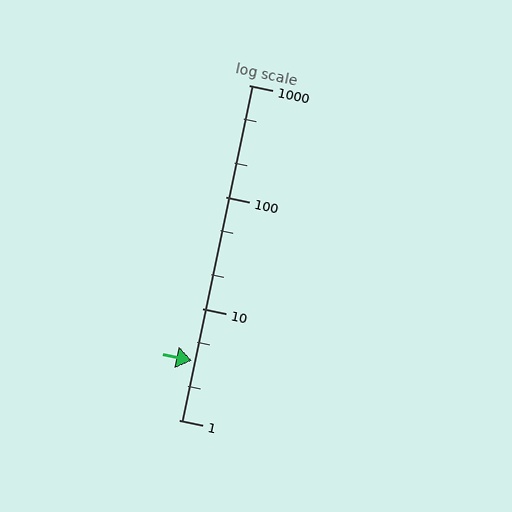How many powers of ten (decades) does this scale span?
The scale spans 3 decades, from 1 to 1000.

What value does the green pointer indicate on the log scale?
The pointer indicates approximately 3.4.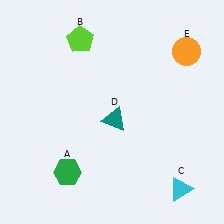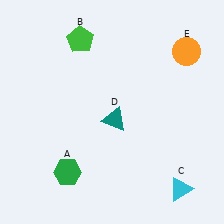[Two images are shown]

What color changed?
The pentagon (B) changed from lime in Image 1 to green in Image 2.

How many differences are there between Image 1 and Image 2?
There is 1 difference between the two images.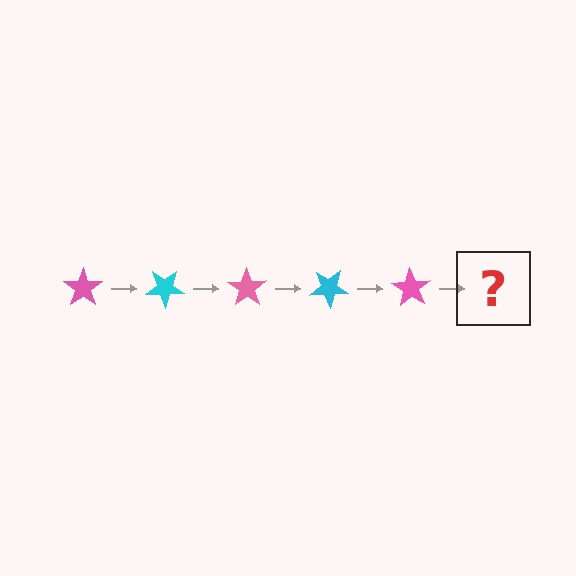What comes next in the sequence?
The next element should be a cyan star, rotated 175 degrees from the start.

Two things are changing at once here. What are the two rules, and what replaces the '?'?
The two rules are that it rotates 35 degrees each step and the color cycles through pink and cyan. The '?' should be a cyan star, rotated 175 degrees from the start.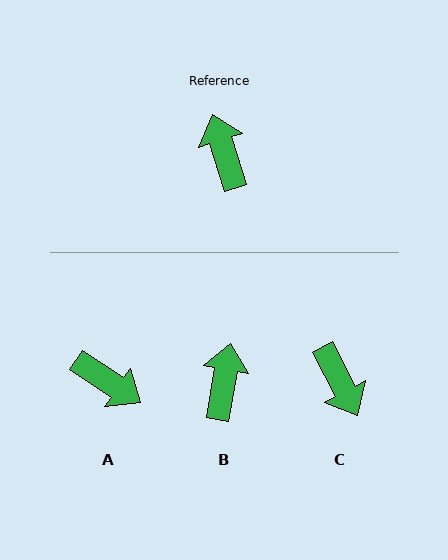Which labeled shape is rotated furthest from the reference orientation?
C, about 170 degrees away.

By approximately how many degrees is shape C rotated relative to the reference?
Approximately 170 degrees clockwise.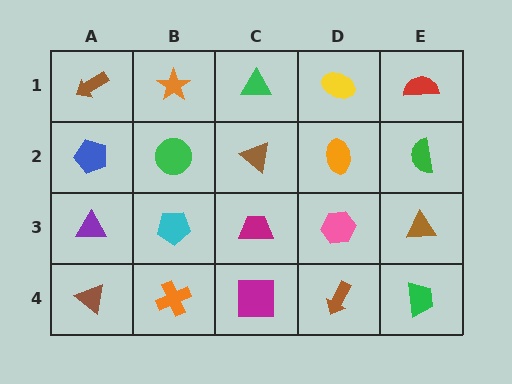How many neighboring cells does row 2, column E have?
3.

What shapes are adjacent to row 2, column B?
An orange star (row 1, column B), a cyan pentagon (row 3, column B), a blue pentagon (row 2, column A), a brown triangle (row 2, column C).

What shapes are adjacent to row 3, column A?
A blue pentagon (row 2, column A), a brown triangle (row 4, column A), a cyan pentagon (row 3, column B).